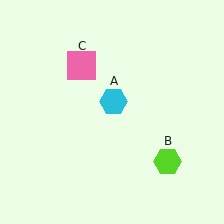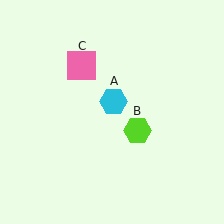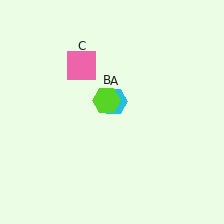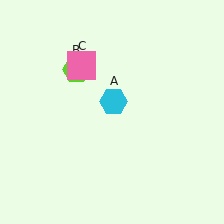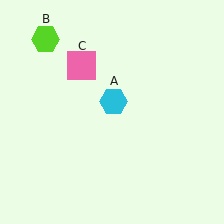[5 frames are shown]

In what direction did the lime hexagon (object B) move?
The lime hexagon (object B) moved up and to the left.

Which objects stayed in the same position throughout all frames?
Cyan hexagon (object A) and pink square (object C) remained stationary.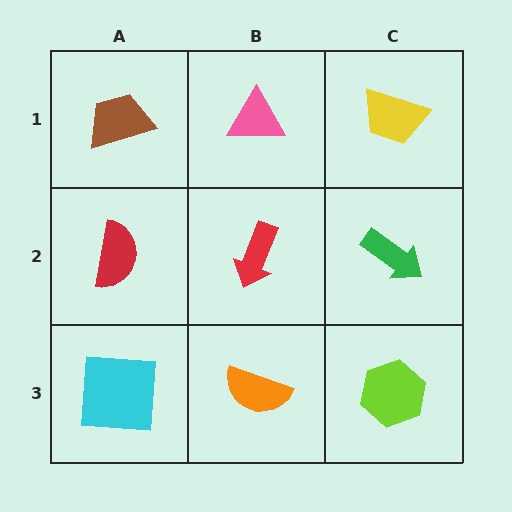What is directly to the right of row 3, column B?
A lime hexagon.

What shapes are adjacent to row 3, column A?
A red semicircle (row 2, column A), an orange semicircle (row 3, column B).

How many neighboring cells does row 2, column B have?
4.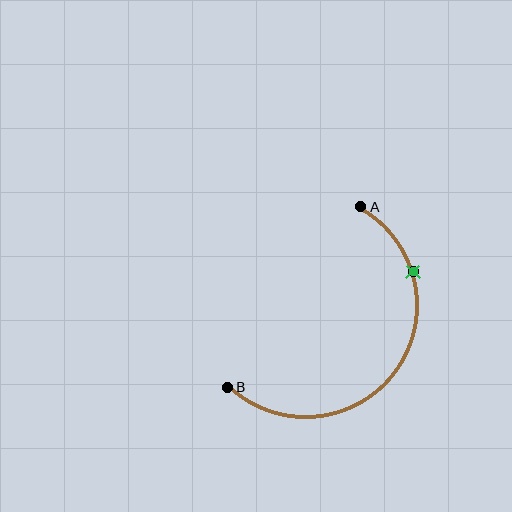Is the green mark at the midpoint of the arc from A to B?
No. The green mark lies on the arc but is closer to endpoint A. The arc midpoint would be at the point on the curve equidistant along the arc from both A and B.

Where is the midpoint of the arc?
The arc midpoint is the point on the curve farthest from the straight line joining A and B. It sits below and to the right of that line.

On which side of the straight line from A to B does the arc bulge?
The arc bulges below and to the right of the straight line connecting A and B.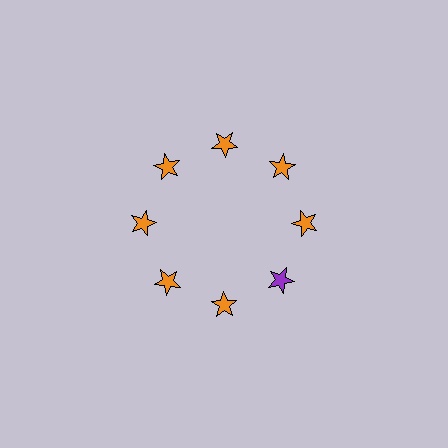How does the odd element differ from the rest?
It has a different color: purple instead of orange.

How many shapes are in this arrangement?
There are 8 shapes arranged in a ring pattern.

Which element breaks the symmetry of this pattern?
The purple star at roughly the 4 o'clock position breaks the symmetry. All other shapes are orange stars.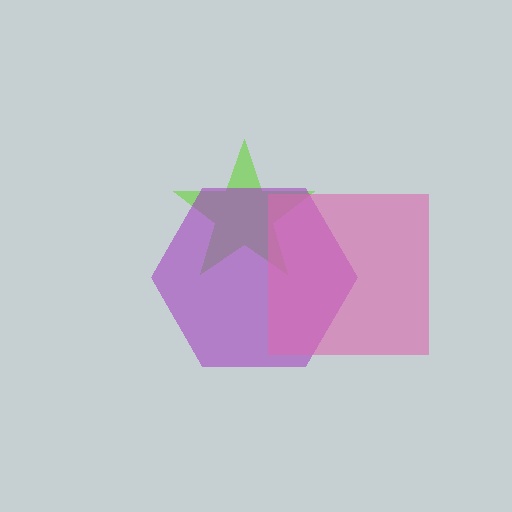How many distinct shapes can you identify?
There are 3 distinct shapes: a lime star, a purple hexagon, a pink square.